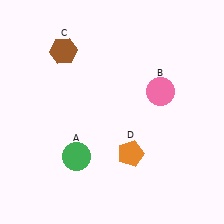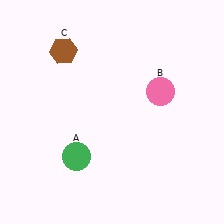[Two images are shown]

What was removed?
The orange pentagon (D) was removed in Image 2.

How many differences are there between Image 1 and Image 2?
There is 1 difference between the two images.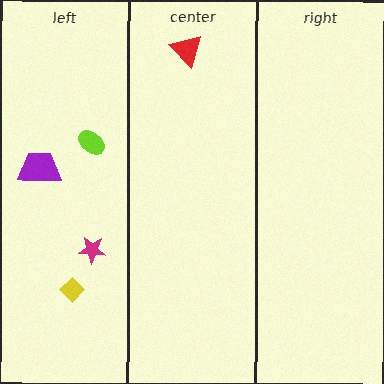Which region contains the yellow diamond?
The left region.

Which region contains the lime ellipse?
The left region.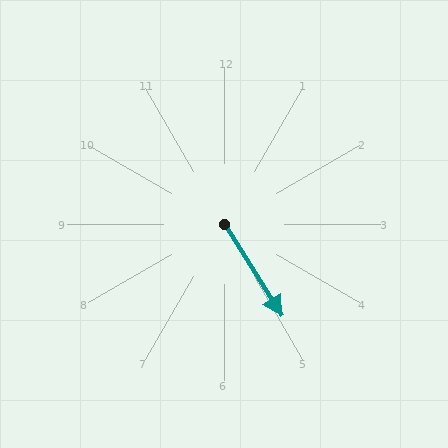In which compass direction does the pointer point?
Southeast.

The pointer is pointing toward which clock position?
Roughly 5 o'clock.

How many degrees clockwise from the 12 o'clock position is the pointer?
Approximately 148 degrees.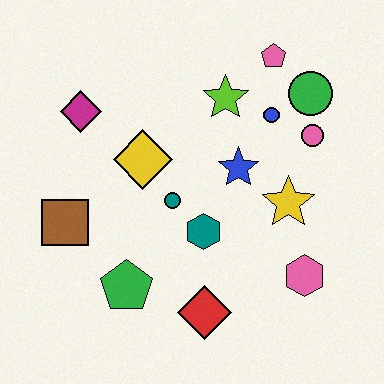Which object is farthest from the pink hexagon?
The magenta diamond is farthest from the pink hexagon.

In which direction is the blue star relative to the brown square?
The blue star is to the right of the brown square.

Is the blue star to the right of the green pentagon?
Yes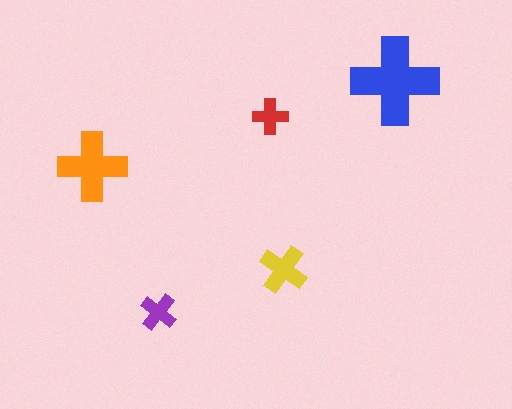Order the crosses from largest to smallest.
the blue one, the orange one, the yellow one, the purple one, the red one.